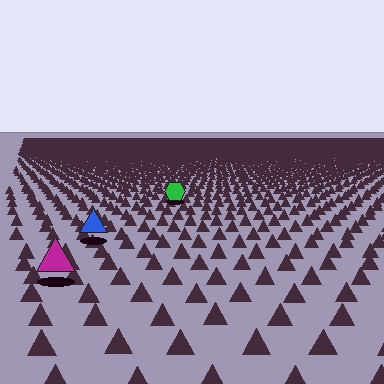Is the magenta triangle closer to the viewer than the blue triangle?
Yes. The magenta triangle is closer — you can tell from the texture gradient: the ground texture is coarser near it.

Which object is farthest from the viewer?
The green hexagon is farthest from the viewer. It appears smaller and the ground texture around it is denser.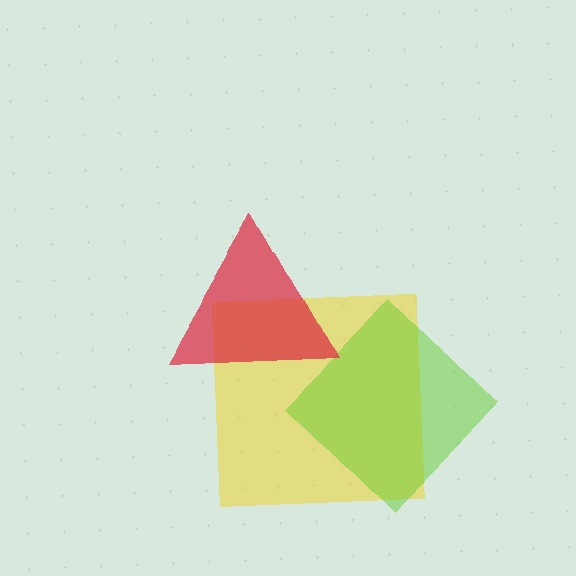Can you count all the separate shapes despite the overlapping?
Yes, there are 3 separate shapes.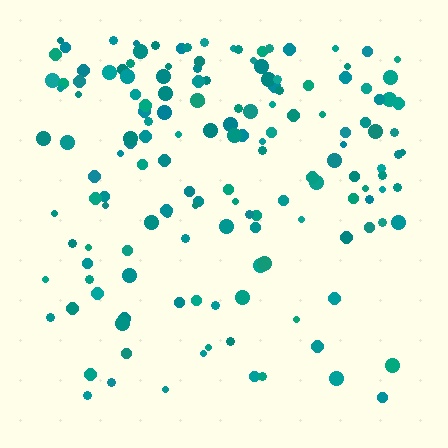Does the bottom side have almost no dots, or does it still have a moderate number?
Still a moderate number, just noticeably fewer than the top.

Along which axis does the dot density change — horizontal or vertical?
Vertical.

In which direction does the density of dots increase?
From bottom to top, with the top side densest.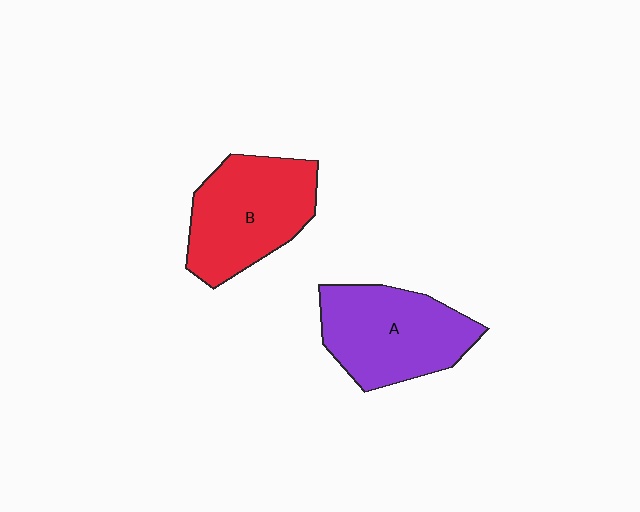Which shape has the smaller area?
Shape B (red).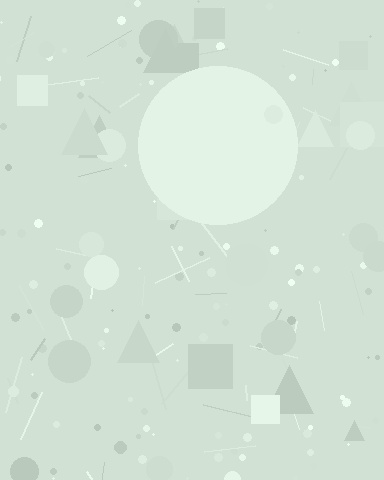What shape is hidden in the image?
A circle is hidden in the image.